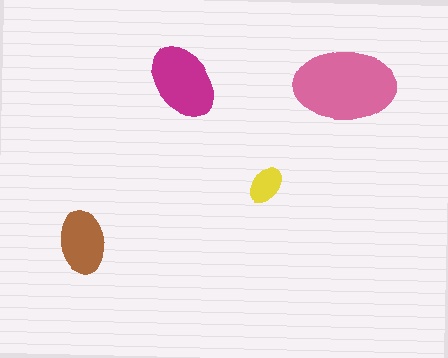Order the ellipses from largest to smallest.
the pink one, the magenta one, the brown one, the yellow one.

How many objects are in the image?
There are 4 objects in the image.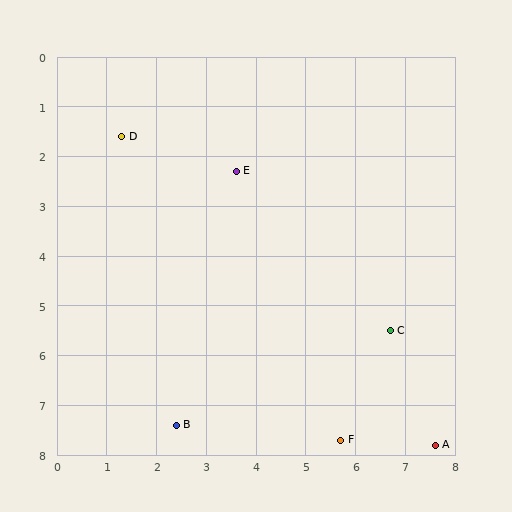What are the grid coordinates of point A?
Point A is at approximately (7.6, 7.8).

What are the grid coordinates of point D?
Point D is at approximately (1.3, 1.6).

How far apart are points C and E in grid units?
Points C and E are about 4.5 grid units apart.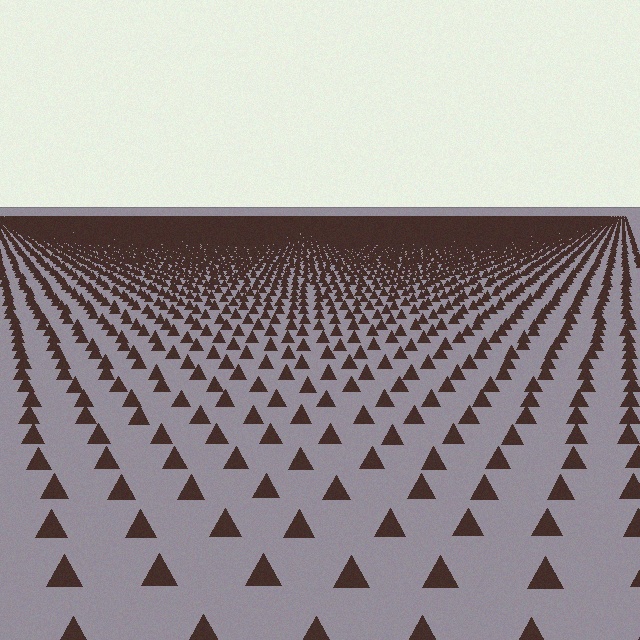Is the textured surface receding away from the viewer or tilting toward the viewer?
The surface is receding away from the viewer. Texture elements get smaller and denser toward the top.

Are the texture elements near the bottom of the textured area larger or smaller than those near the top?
Larger. Near the bottom, elements are closer to the viewer and appear at a bigger on-screen size.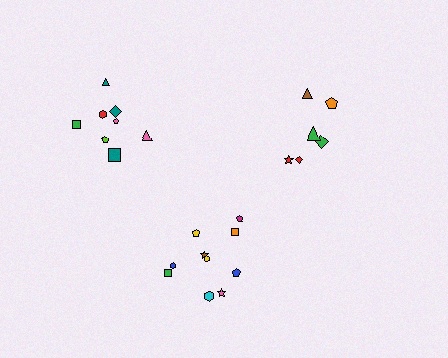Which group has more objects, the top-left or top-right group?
The top-left group.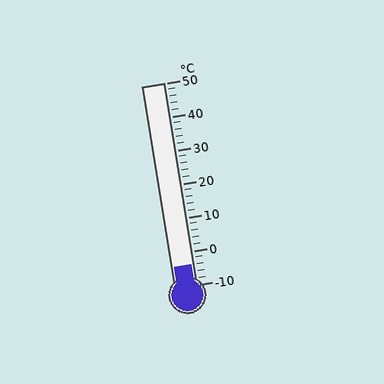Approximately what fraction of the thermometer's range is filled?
The thermometer is filled to approximately 10% of its range.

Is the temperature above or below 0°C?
The temperature is below 0°C.